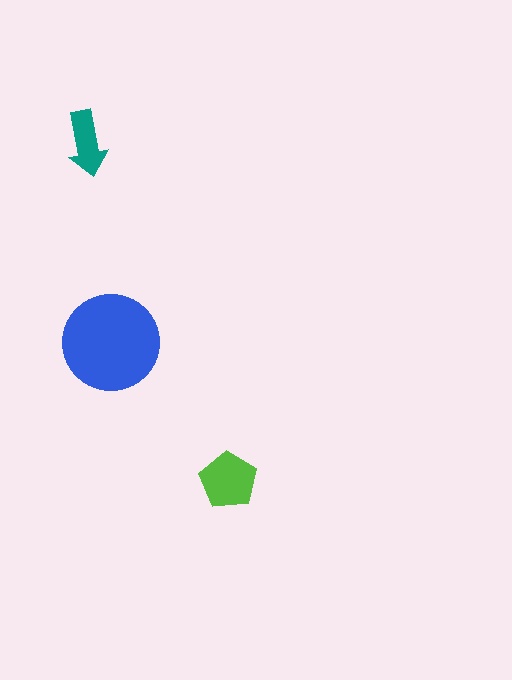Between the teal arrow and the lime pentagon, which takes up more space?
The lime pentagon.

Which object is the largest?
The blue circle.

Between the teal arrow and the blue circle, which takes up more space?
The blue circle.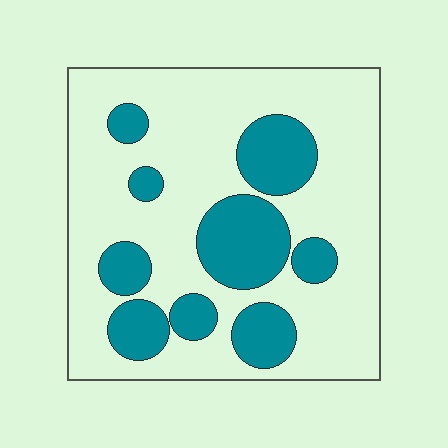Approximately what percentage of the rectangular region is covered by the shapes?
Approximately 30%.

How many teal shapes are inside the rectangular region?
9.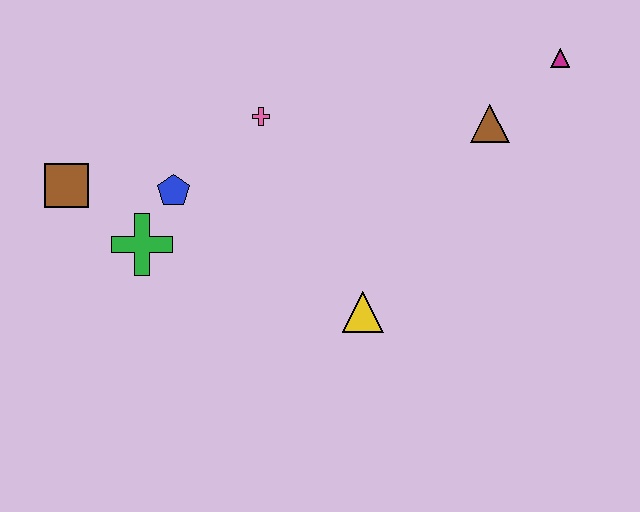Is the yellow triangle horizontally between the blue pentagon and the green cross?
No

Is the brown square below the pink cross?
Yes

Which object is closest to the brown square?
The green cross is closest to the brown square.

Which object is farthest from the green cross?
The magenta triangle is farthest from the green cross.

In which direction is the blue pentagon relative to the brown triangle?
The blue pentagon is to the left of the brown triangle.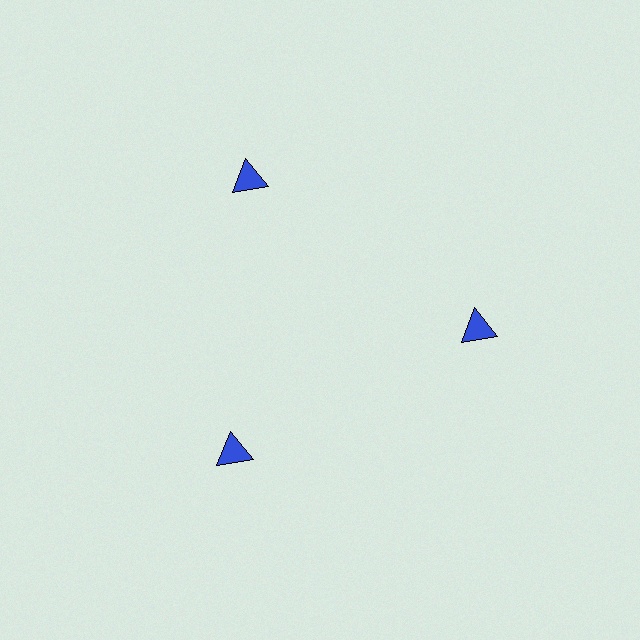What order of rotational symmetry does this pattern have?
This pattern has 3-fold rotational symmetry.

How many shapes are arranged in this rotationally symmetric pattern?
There are 3 shapes, arranged in 3 groups of 1.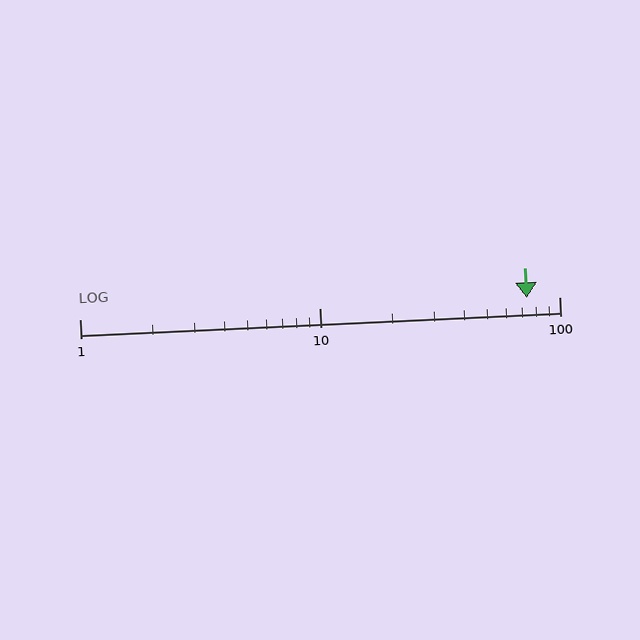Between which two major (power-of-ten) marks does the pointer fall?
The pointer is between 10 and 100.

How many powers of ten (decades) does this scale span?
The scale spans 2 decades, from 1 to 100.